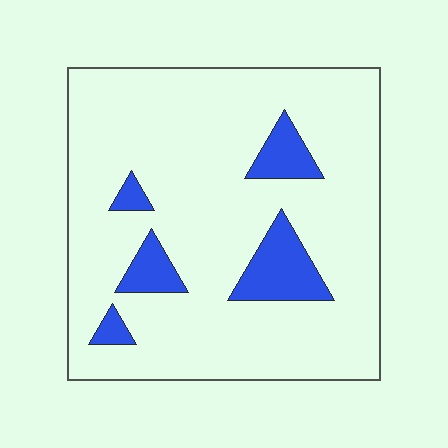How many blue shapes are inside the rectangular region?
5.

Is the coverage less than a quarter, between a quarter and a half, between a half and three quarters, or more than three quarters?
Less than a quarter.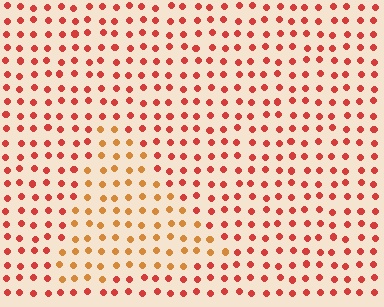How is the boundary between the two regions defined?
The boundary is defined purely by a slight shift in hue (about 30 degrees). Spacing, size, and orientation are identical on both sides.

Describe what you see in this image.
The image is filled with small red elements in a uniform arrangement. A triangle-shaped region is visible where the elements are tinted to a slightly different hue, forming a subtle color boundary.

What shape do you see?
I see a triangle.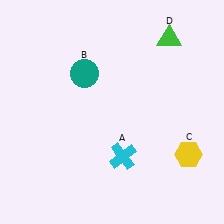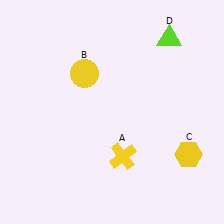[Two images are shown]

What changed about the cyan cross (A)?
In Image 1, A is cyan. In Image 2, it changed to yellow.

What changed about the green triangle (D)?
In Image 1, D is green. In Image 2, it changed to lime.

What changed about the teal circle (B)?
In Image 1, B is teal. In Image 2, it changed to yellow.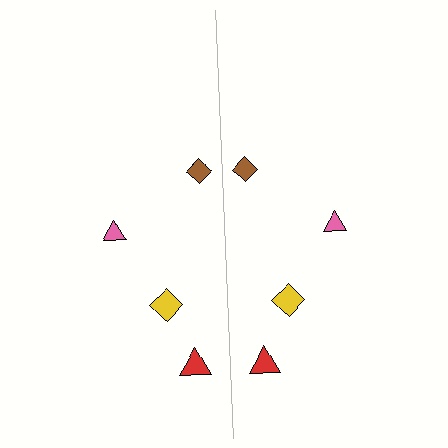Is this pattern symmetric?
Yes, this pattern has bilateral (reflection) symmetry.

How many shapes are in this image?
There are 8 shapes in this image.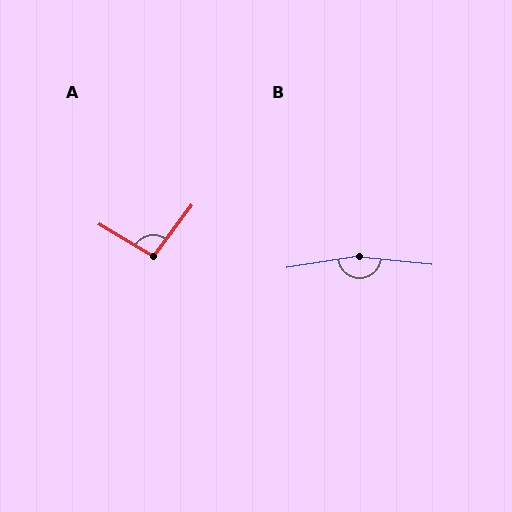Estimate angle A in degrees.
Approximately 96 degrees.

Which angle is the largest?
B, at approximately 165 degrees.